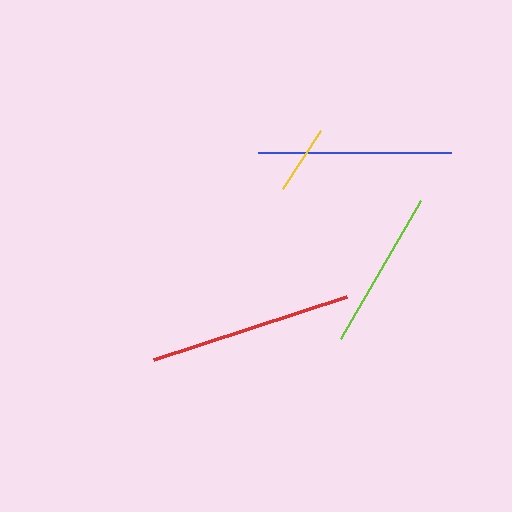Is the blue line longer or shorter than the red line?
The red line is longer than the blue line.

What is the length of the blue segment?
The blue segment is approximately 194 pixels long.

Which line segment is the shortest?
The yellow line is the shortest at approximately 70 pixels.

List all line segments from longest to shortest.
From longest to shortest: red, blue, lime, yellow.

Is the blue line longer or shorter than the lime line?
The blue line is longer than the lime line.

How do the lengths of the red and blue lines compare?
The red and blue lines are approximately the same length.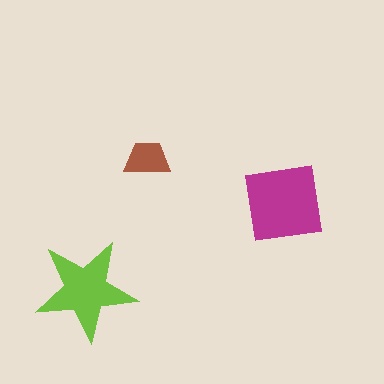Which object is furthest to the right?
The magenta square is rightmost.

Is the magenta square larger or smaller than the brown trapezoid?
Larger.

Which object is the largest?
The magenta square.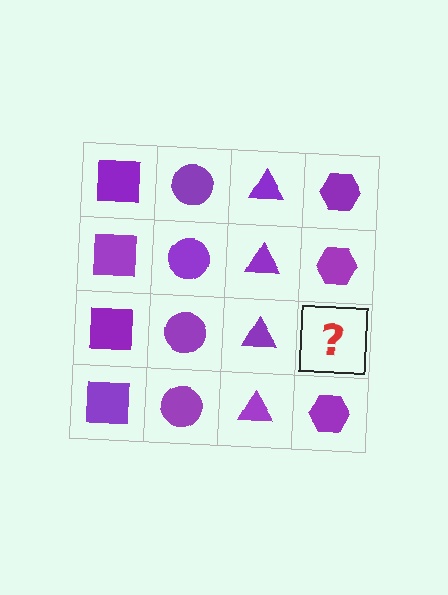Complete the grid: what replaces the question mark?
The question mark should be replaced with a purple hexagon.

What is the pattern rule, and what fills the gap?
The rule is that each column has a consistent shape. The gap should be filled with a purple hexagon.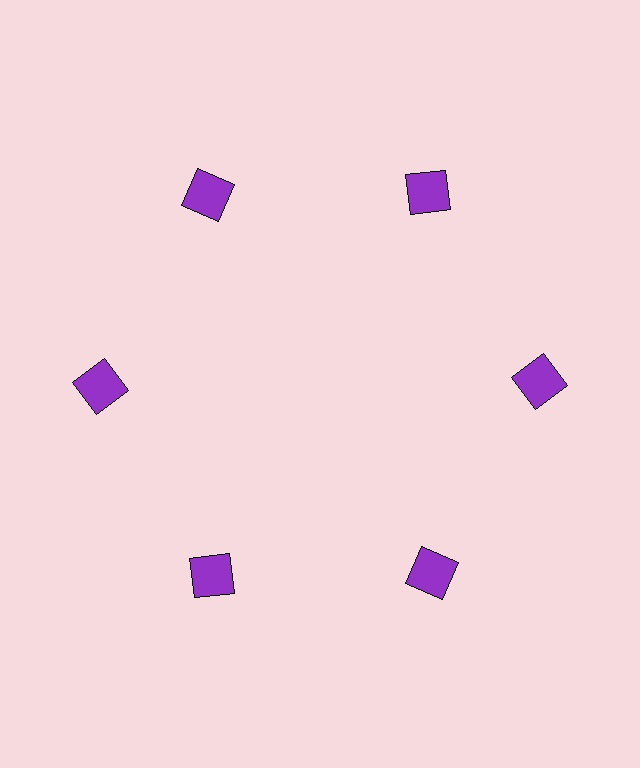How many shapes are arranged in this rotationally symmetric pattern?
There are 6 shapes, arranged in 6 groups of 1.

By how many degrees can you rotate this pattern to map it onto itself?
The pattern maps onto itself every 60 degrees of rotation.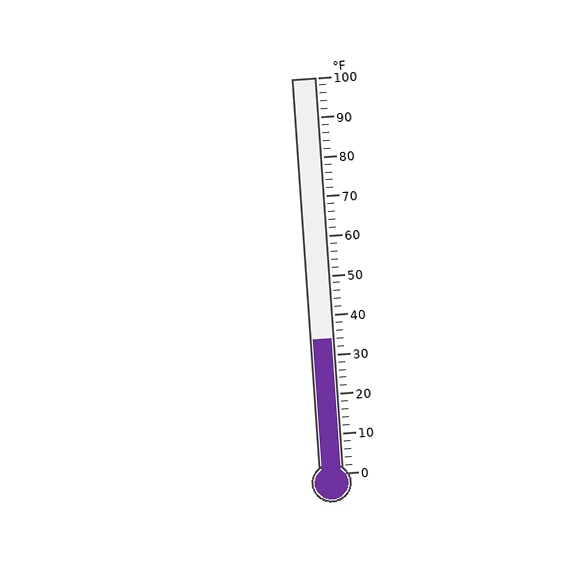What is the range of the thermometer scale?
The thermometer scale ranges from 0°F to 100°F.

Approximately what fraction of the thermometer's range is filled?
The thermometer is filled to approximately 35% of its range.